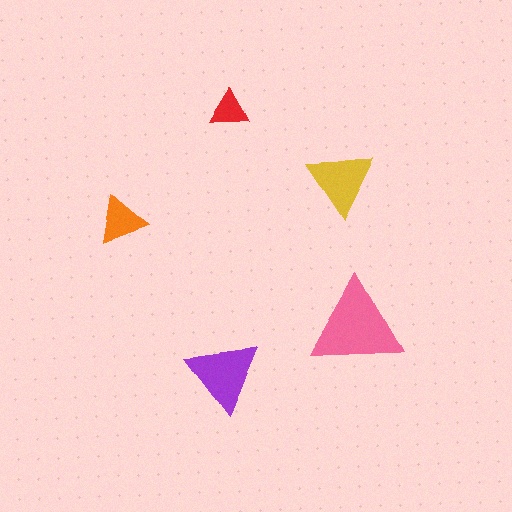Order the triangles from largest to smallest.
the pink one, the purple one, the yellow one, the orange one, the red one.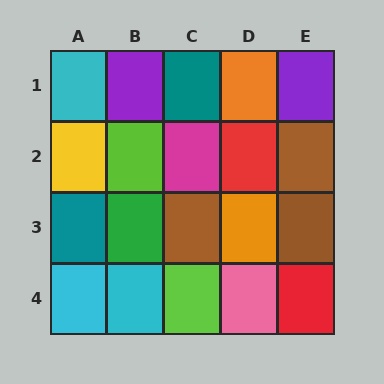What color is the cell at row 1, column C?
Teal.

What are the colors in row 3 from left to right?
Teal, green, brown, orange, brown.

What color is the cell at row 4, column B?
Cyan.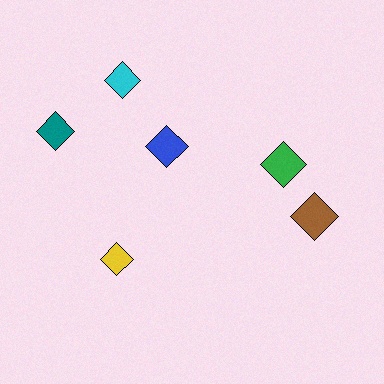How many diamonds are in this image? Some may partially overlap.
There are 6 diamonds.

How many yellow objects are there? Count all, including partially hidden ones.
There is 1 yellow object.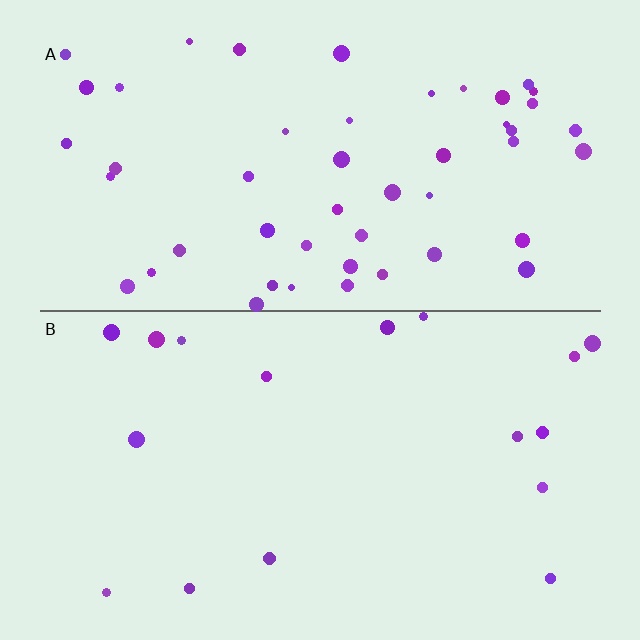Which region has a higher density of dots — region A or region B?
A (the top).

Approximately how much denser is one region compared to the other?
Approximately 2.9× — region A over region B.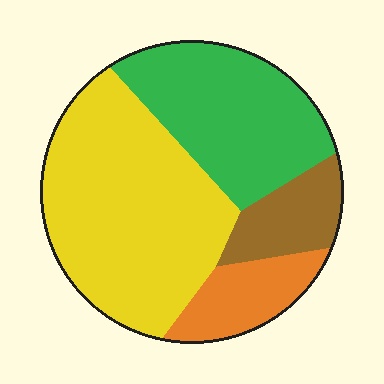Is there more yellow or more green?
Yellow.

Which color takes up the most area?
Yellow, at roughly 45%.